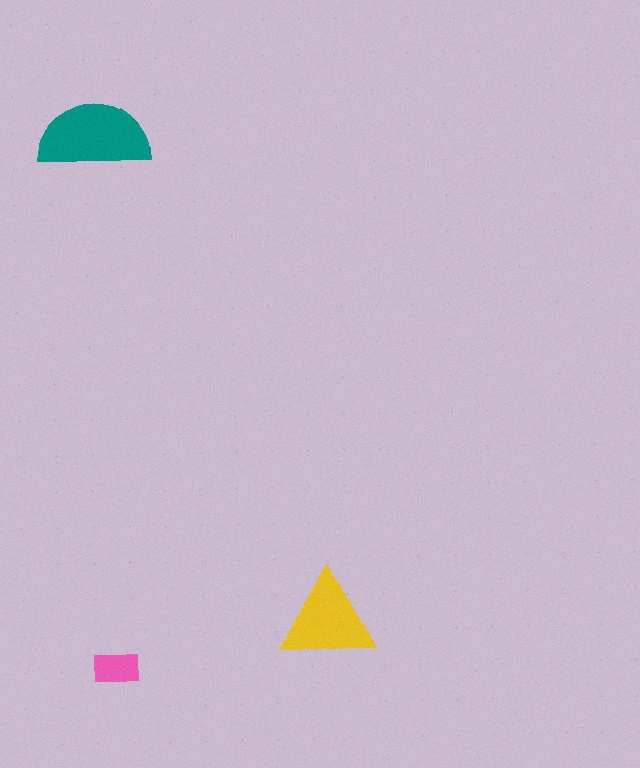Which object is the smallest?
The pink rectangle.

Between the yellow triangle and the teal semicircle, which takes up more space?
The teal semicircle.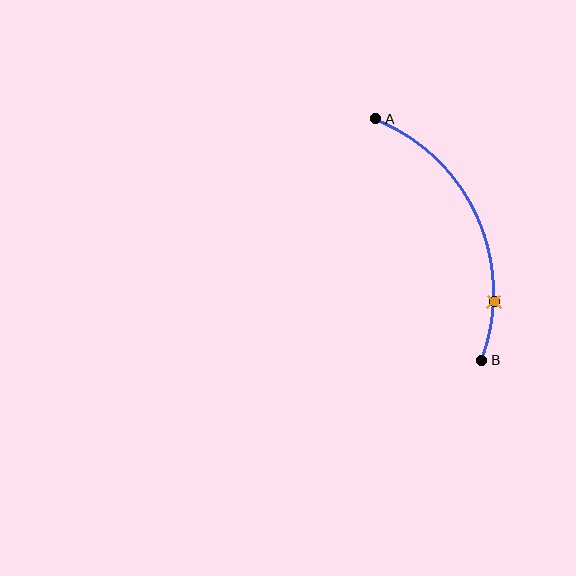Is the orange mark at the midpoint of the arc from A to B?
No. The orange mark lies on the arc but is closer to endpoint B. The arc midpoint would be at the point on the curve equidistant along the arc from both A and B.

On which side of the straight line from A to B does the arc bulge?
The arc bulges to the right of the straight line connecting A and B.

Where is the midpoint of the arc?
The arc midpoint is the point on the curve farthest from the straight line joining A and B. It sits to the right of that line.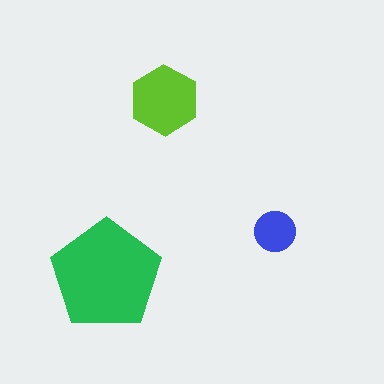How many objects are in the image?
There are 3 objects in the image.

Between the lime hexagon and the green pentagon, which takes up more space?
The green pentagon.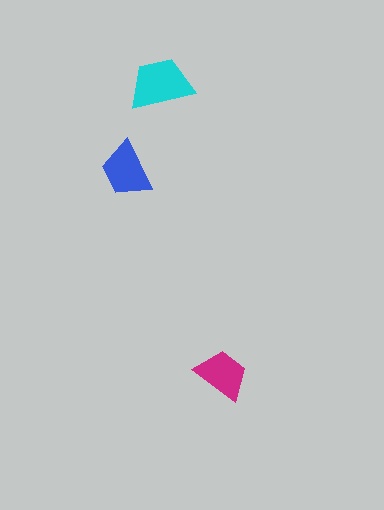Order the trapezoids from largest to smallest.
the cyan one, the blue one, the magenta one.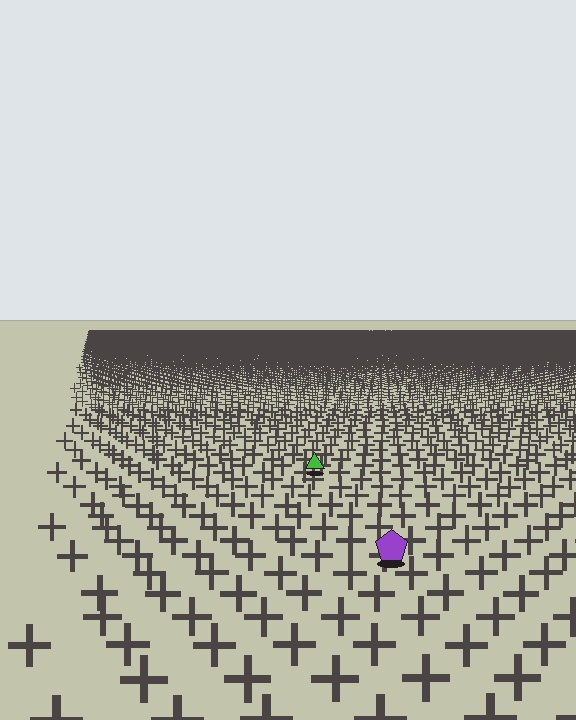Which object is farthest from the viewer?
The green triangle is farthest from the viewer. It appears smaller and the ground texture around it is denser.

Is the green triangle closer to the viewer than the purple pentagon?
No. The purple pentagon is closer — you can tell from the texture gradient: the ground texture is coarser near it.